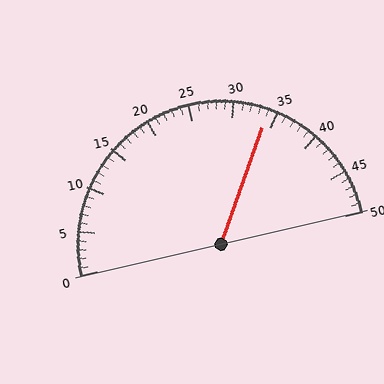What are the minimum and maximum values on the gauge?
The gauge ranges from 0 to 50.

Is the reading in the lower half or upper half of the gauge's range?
The reading is in the upper half of the range (0 to 50).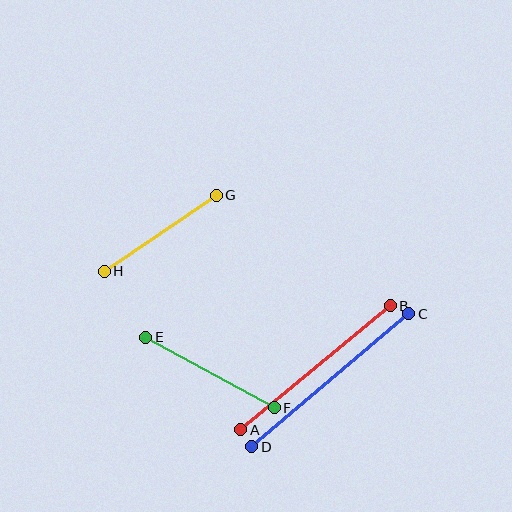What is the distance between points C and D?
The distance is approximately 206 pixels.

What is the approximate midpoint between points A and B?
The midpoint is at approximately (316, 368) pixels.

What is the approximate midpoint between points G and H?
The midpoint is at approximately (160, 233) pixels.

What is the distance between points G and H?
The distance is approximately 135 pixels.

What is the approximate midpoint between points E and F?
The midpoint is at approximately (210, 372) pixels.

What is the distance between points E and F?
The distance is approximately 147 pixels.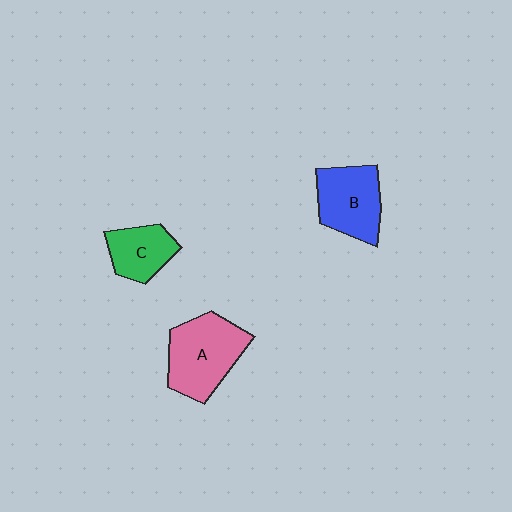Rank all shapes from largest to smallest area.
From largest to smallest: A (pink), B (blue), C (green).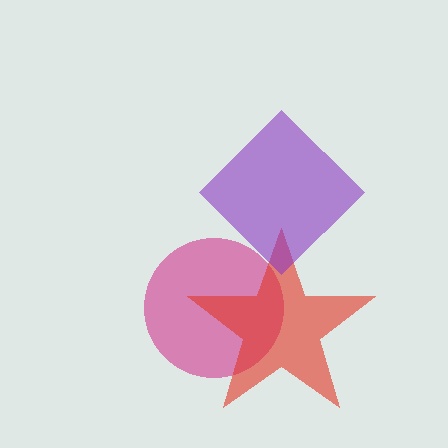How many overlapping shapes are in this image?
There are 3 overlapping shapes in the image.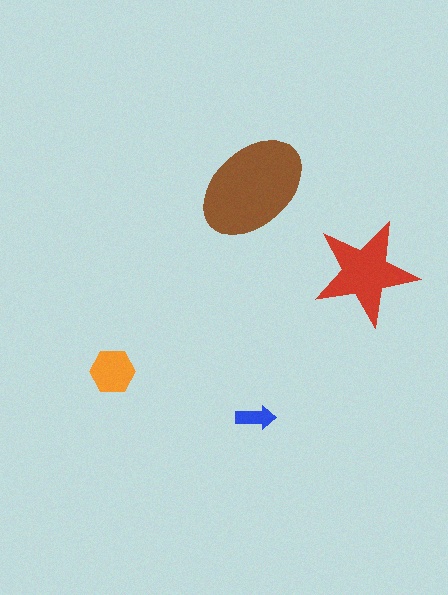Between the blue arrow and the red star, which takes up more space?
The red star.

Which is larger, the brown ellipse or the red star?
The brown ellipse.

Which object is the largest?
The brown ellipse.